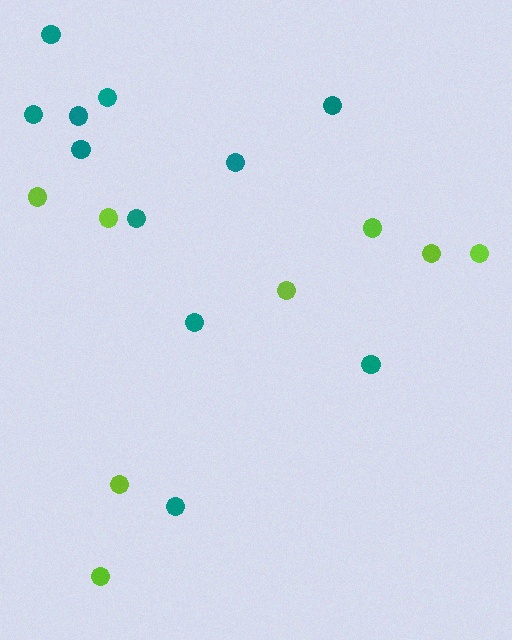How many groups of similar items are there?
There are 2 groups: one group of lime circles (8) and one group of teal circles (11).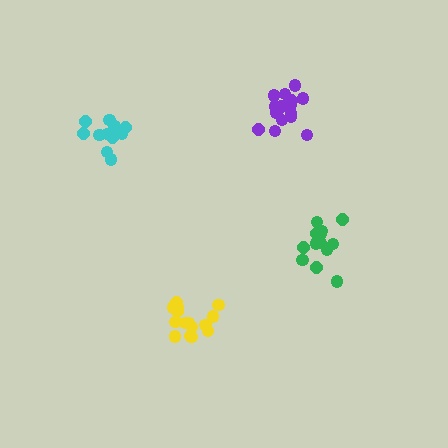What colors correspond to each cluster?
The clusters are colored: purple, cyan, green, yellow.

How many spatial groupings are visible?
There are 4 spatial groupings.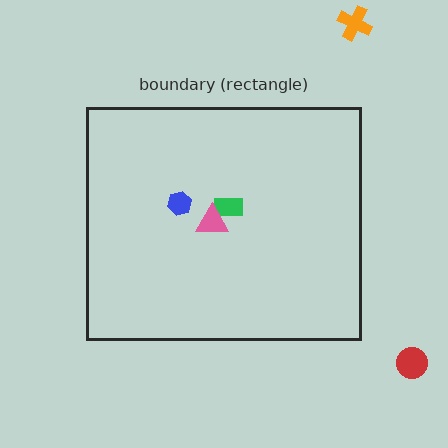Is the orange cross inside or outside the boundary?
Outside.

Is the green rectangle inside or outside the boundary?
Inside.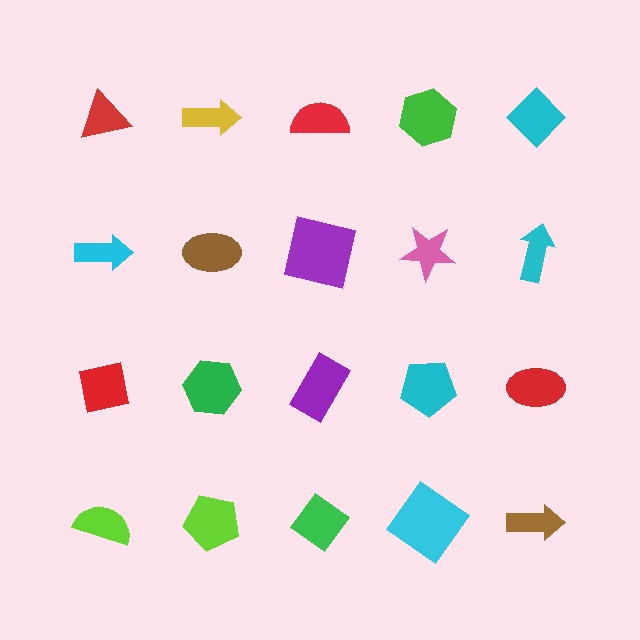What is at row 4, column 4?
A cyan diamond.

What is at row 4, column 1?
A lime semicircle.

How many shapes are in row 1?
5 shapes.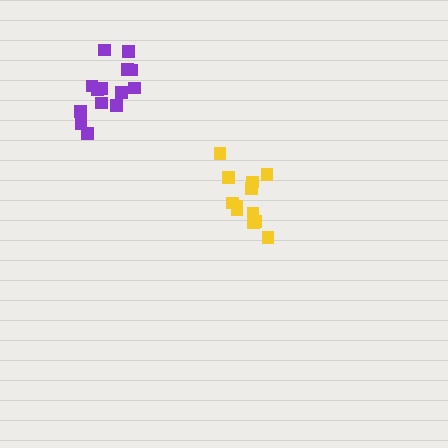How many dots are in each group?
Group 1: 12 dots, Group 2: 14 dots (26 total).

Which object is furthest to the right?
The yellow cluster is rightmost.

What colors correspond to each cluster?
The clusters are colored: yellow, purple.